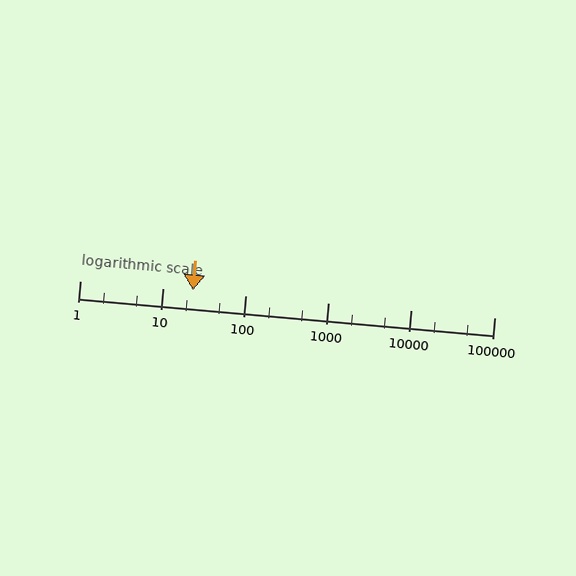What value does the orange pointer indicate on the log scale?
The pointer indicates approximately 23.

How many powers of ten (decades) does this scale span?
The scale spans 5 decades, from 1 to 100000.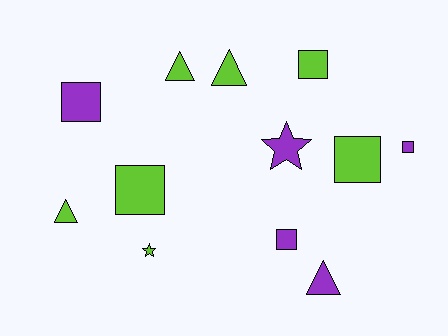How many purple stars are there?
There is 1 purple star.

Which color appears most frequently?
Lime, with 7 objects.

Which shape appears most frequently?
Square, with 6 objects.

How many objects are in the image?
There are 12 objects.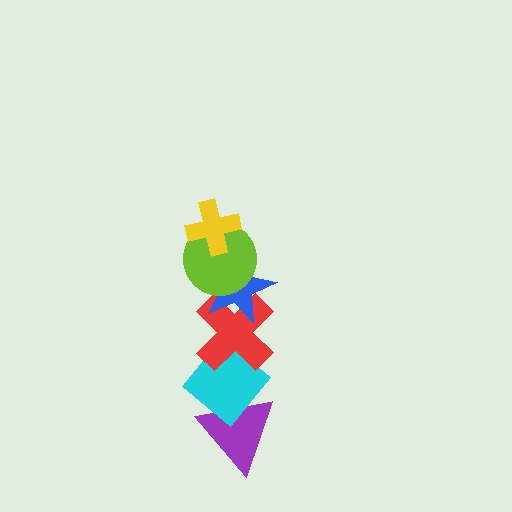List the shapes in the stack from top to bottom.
From top to bottom: the yellow cross, the lime circle, the blue star, the red cross, the cyan diamond, the purple triangle.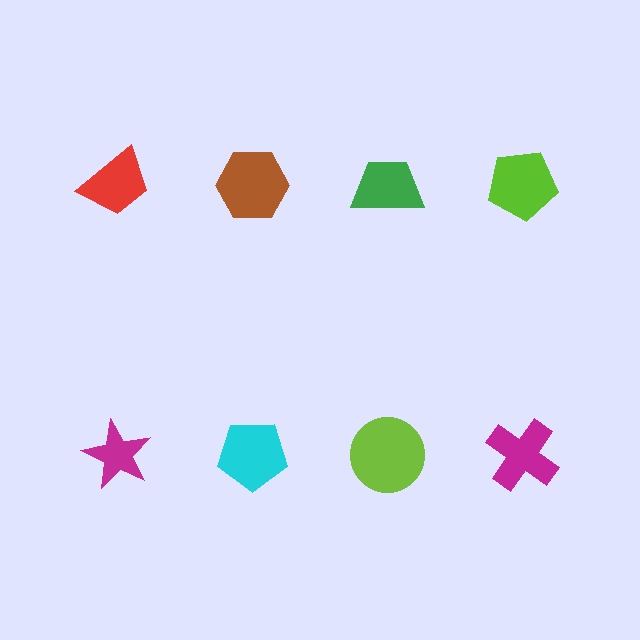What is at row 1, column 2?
A brown hexagon.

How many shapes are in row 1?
4 shapes.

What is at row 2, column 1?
A magenta star.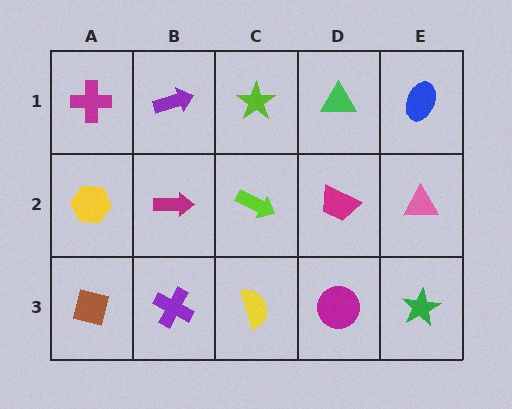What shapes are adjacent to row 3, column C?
A lime arrow (row 2, column C), a purple cross (row 3, column B), a magenta circle (row 3, column D).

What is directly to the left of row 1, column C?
A purple arrow.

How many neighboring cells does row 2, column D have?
4.